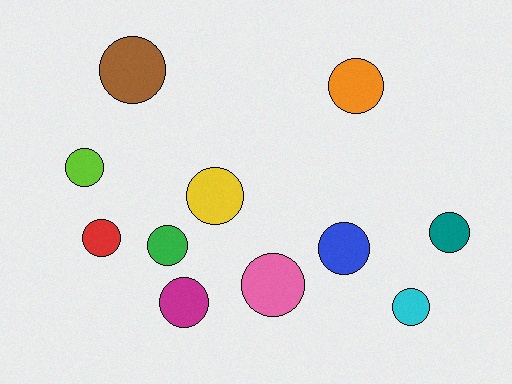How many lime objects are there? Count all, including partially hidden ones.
There is 1 lime object.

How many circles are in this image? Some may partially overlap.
There are 11 circles.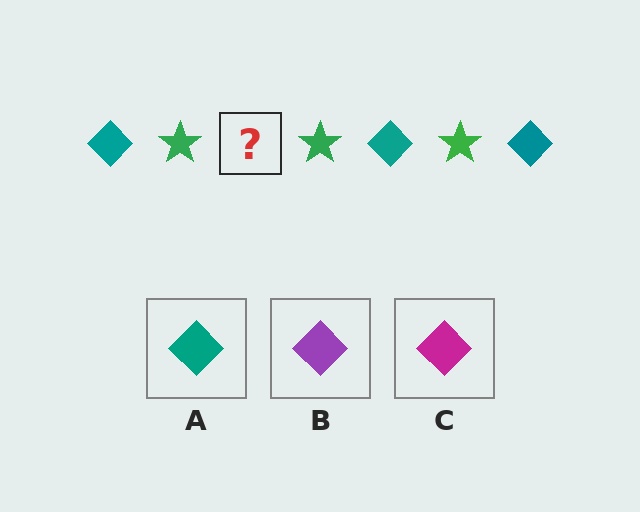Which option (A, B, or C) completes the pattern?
A.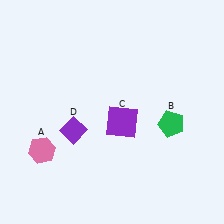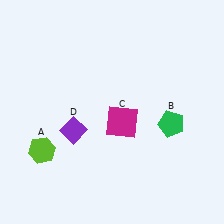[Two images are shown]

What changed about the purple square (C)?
In Image 1, C is purple. In Image 2, it changed to magenta.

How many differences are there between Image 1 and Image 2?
There are 2 differences between the two images.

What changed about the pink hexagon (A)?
In Image 1, A is pink. In Image 2, it changed to lime.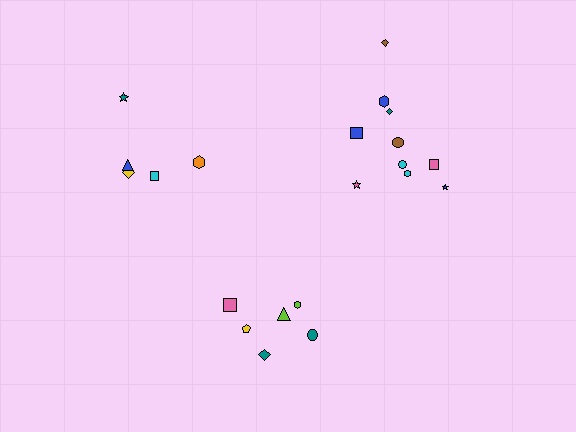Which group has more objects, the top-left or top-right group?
The top-right group.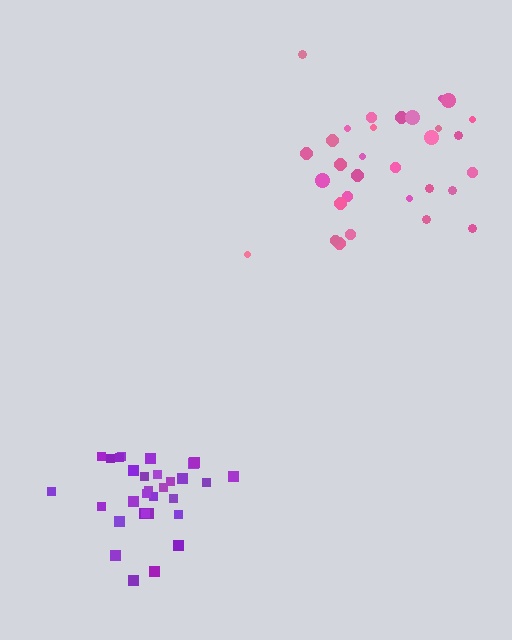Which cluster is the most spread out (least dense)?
Pink.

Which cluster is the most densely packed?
Purple.